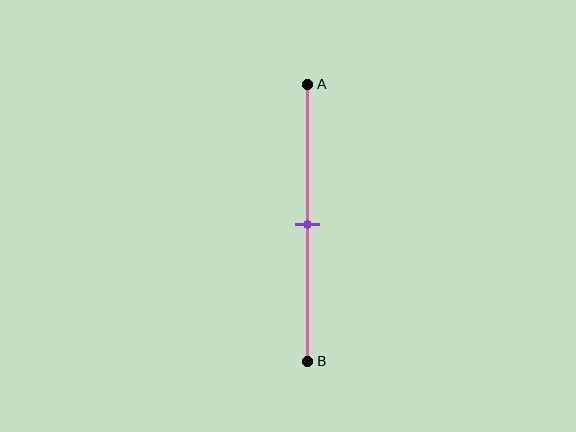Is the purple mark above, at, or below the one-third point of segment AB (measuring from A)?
The purple mark is below the one-third point of segment AB.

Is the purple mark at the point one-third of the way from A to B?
No, the mark is at about 50% from A, not at the 33% one-third point.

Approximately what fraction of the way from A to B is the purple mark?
The purple mark is approximately 50% of the way from A to B.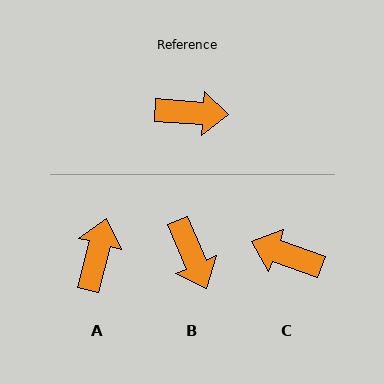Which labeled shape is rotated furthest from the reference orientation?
C, about 164 degrees away.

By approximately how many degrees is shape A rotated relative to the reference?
Approximately 79 degrees counter-clockwise.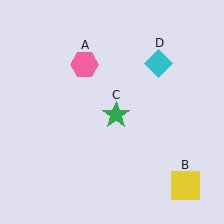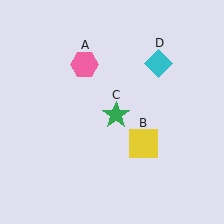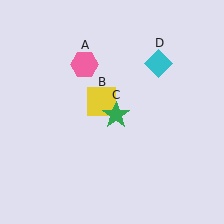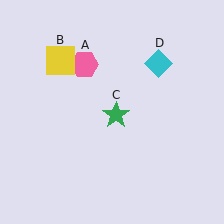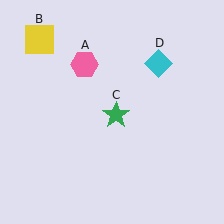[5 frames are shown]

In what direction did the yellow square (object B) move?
The yellow square (object B) moved up and to the left.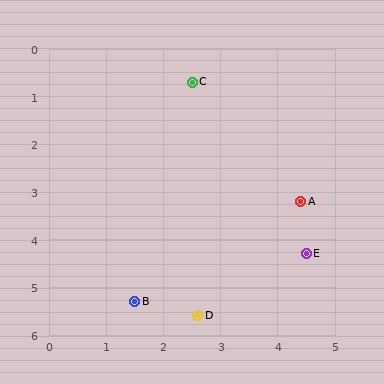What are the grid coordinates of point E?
Point E is at approximately (4.5, 4.3).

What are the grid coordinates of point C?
Point C is at approximately (2.5, 0.7).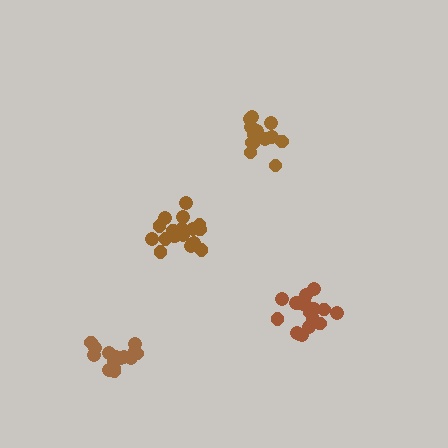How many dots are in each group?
Group 1: 18 dots, Group 2: 19 dots, Group 3: 15 dots, Group 4: 13 dots (65 total).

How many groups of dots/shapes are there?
There are 4 groups.